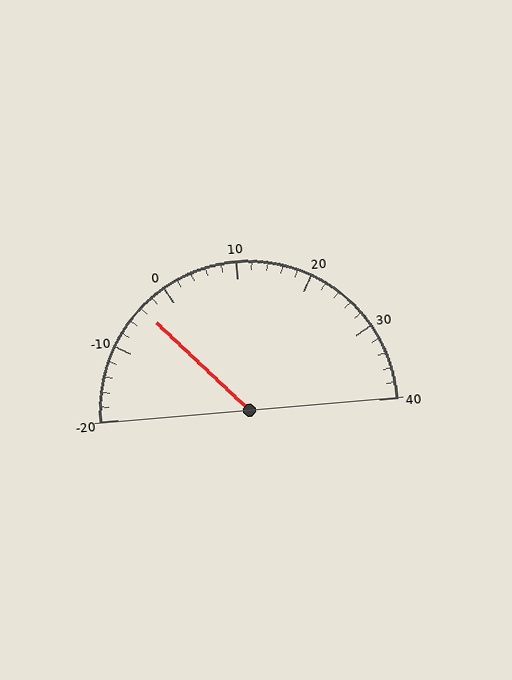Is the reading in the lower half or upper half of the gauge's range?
The reading is in the lower half of the range (-20 to 40).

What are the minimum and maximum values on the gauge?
The gauge ranges from -20 to 40.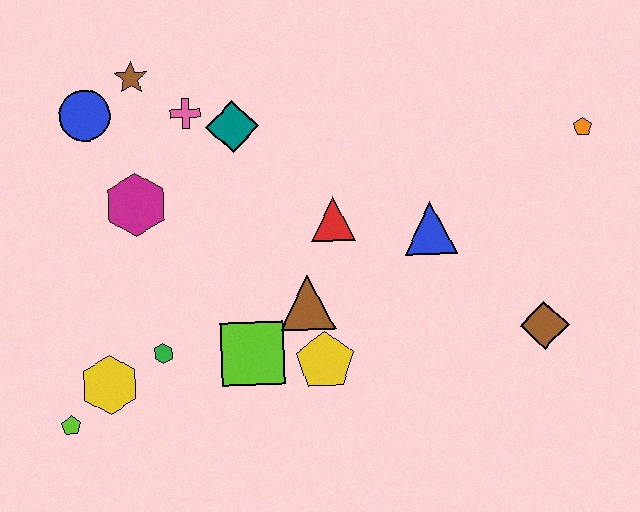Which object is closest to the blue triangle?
The red triangle is closest to the blue triangle.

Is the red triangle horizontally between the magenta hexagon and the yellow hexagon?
No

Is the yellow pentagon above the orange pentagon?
No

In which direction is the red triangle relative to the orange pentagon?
The red triangle is to the left of the orange pentagon.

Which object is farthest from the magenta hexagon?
The orange pentagon is farthest from the magenta hexagon.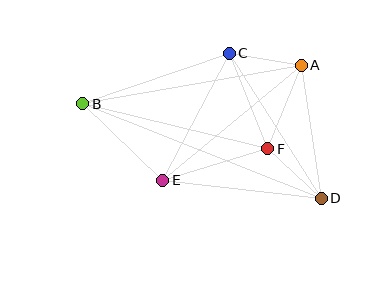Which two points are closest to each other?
Points A and C are closest to each other.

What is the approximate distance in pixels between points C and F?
The distance between C and F is approximately 103 pixels.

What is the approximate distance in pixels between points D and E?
The distance between D and E is approximately 159 pixels.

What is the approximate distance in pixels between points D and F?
The distance between D and F is approximately 73 pixels.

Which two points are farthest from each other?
Points B and D are farthest from each other.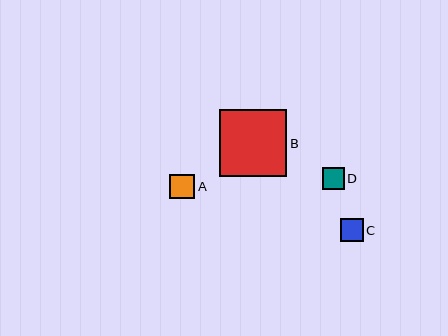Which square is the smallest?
Square D is the smallest with a size of approximately 22 pixels.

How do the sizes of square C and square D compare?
Square C and square D are approximately the same size.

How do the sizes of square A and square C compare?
Square A and square C are approximately the same size.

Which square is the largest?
Square B is the largest with a size of approximately 67 pixels.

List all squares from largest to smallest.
From largest to smallest: B, A, C, D.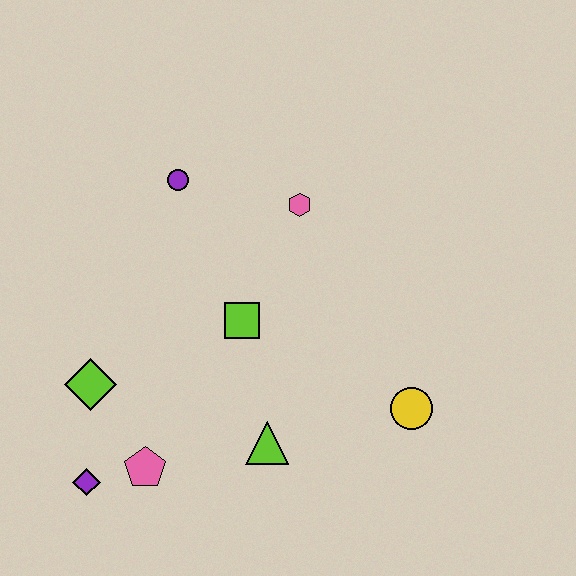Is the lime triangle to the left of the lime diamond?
No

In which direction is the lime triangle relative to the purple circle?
The lime triangle is below the purple circle.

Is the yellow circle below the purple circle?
Yes